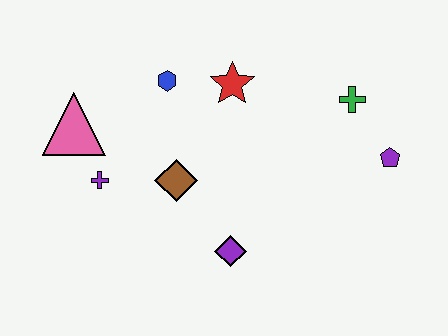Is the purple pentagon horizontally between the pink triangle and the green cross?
No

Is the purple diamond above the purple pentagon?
No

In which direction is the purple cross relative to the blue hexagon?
The purple cross is below the blue hexagon.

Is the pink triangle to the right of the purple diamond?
No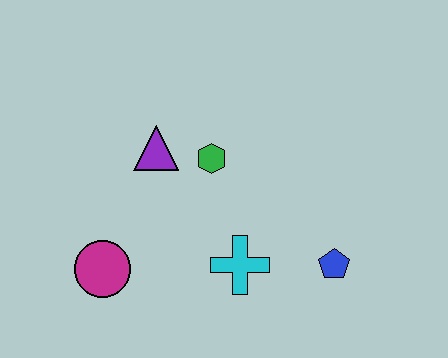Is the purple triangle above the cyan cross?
Yes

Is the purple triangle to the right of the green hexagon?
No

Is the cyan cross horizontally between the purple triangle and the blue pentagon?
Yes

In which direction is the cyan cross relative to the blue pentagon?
The cyan cross is to the left of the blue pentagon.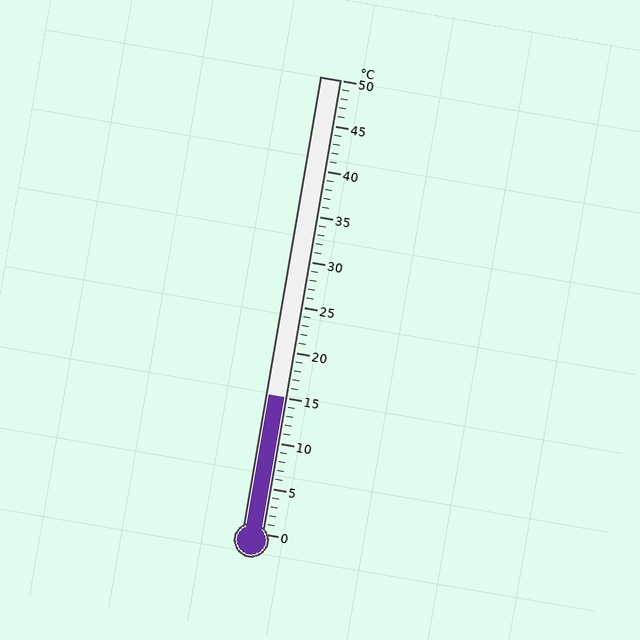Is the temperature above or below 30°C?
The temperature is below 30°C.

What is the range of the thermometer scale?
The thermometer scale ranges from 0°C to 50°C.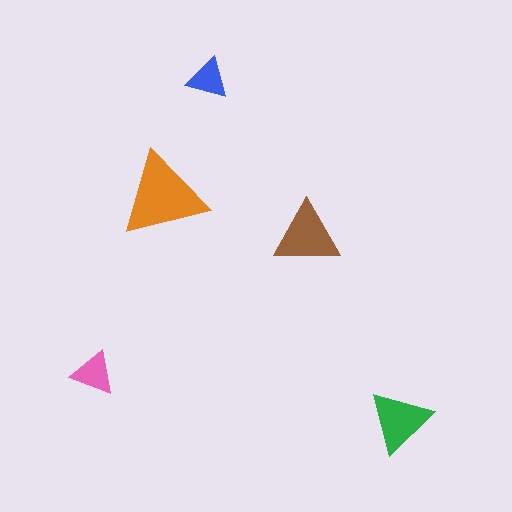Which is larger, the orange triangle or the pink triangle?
The orange one.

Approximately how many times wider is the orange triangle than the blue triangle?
About 2 times wider.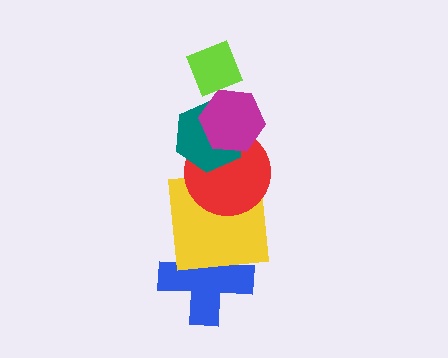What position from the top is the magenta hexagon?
The magenta hexagon is 2nd from the top.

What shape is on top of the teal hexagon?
The magenta hexagon is on top of the teal hexagon.